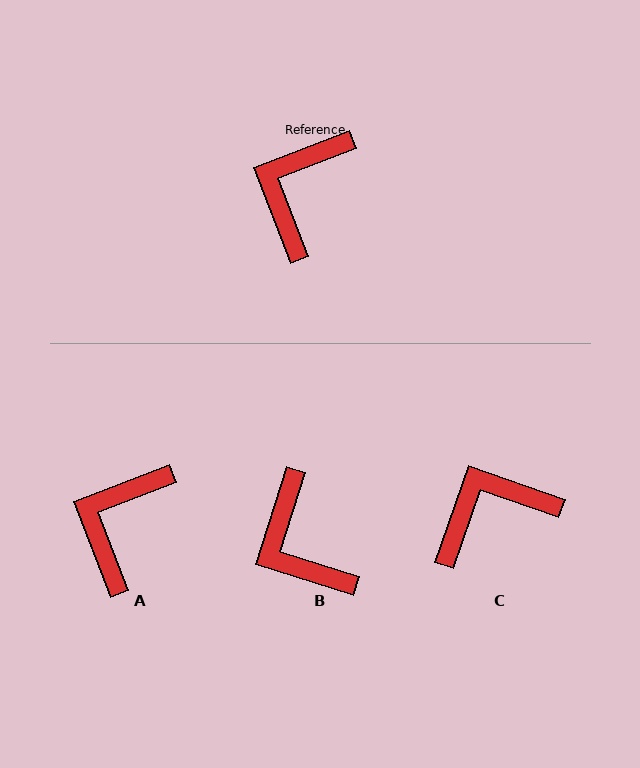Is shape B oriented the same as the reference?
No, it is off by about 51 degrees.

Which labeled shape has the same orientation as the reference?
A.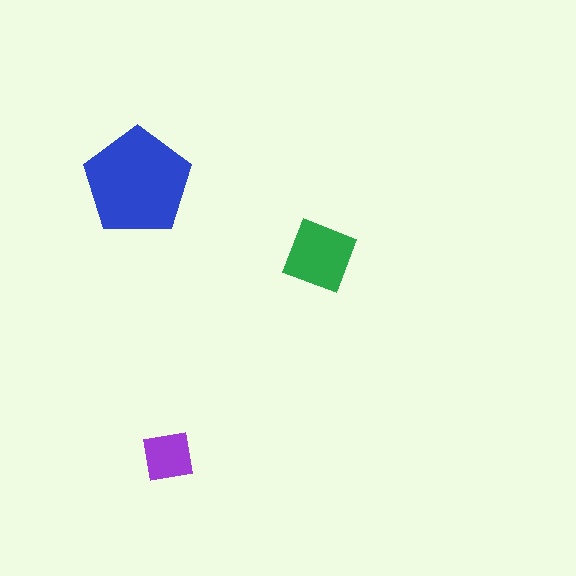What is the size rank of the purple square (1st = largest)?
3rd.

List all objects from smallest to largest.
The purple square, the green square, the blue pentagon.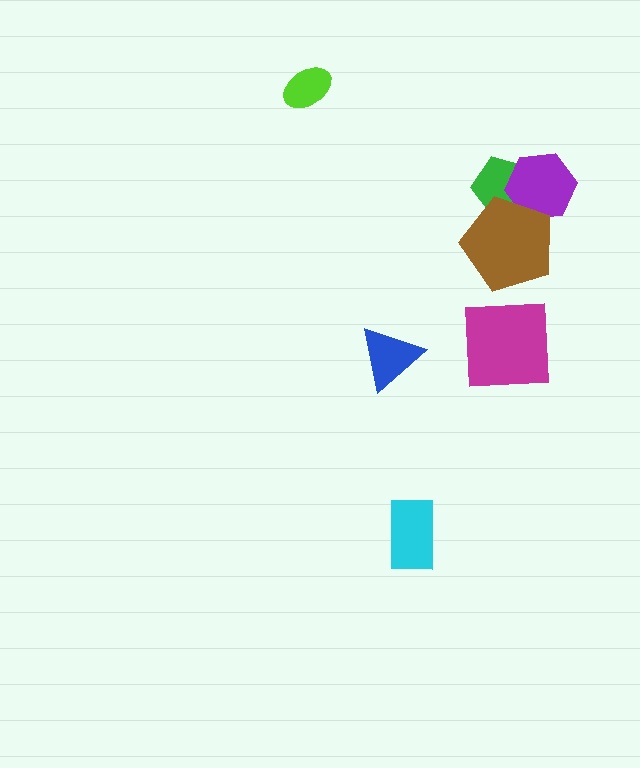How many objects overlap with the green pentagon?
2 objects overlap with the green pentagon.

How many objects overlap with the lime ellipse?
0 objects overlap with the lime ellipse.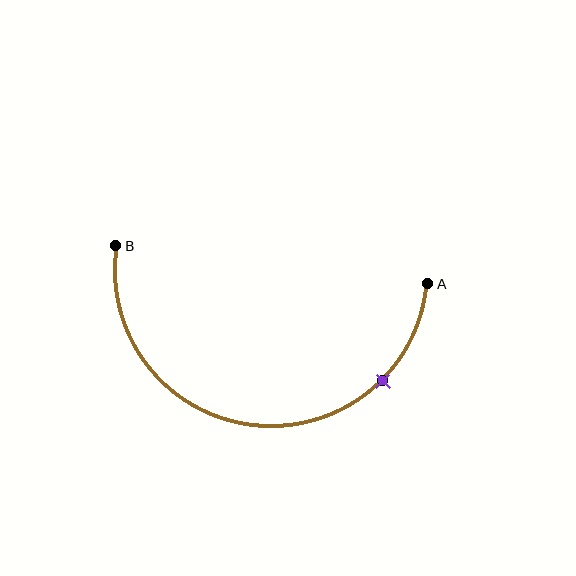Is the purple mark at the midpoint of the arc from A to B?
No. The purple mark lies on the arc but is closer to endpoint A. The arc midpoint would be at the point on the curve equidistant along the arc from both A and B.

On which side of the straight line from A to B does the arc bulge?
The arc bulges below the straight line connecting A and B.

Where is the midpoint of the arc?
The arc midpoint is the point on the curve farthest from the straight line joining A and B. It sits below that line.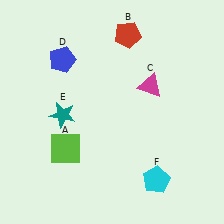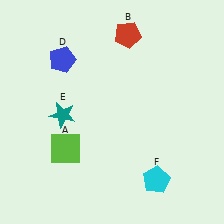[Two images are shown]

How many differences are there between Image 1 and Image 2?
There is 1 difference between the two images.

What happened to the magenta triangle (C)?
The magenta triangle (C) was removed in Image 2. It was in the top-right area of Image 1.